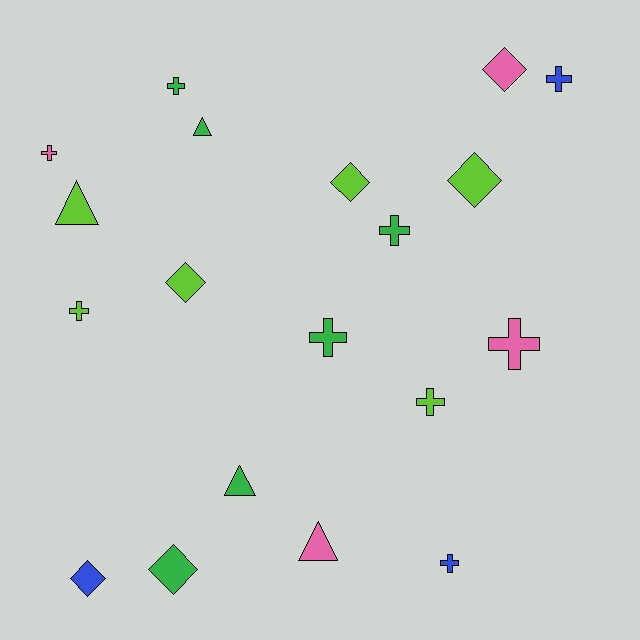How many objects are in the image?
There are 19 objects.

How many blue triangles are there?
There are no blue triangles.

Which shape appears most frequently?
Cross, with 9 objects.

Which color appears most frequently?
Lime, with 6 objects.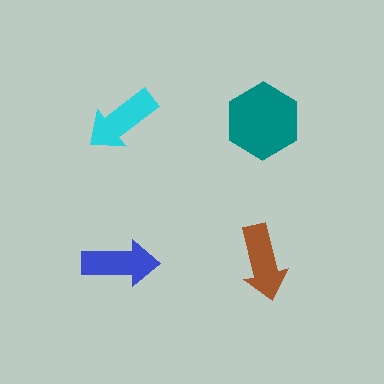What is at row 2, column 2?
A brown arrow.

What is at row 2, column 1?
A blue arrow.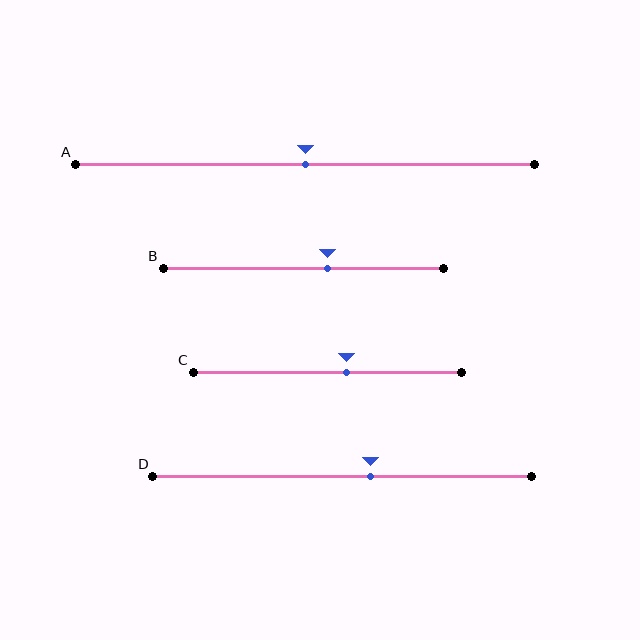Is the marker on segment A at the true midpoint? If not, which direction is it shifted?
Yes, the marker on segment A is at the true midpoint.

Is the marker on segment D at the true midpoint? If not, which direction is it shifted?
No, the marker on segment D is shifted to the right by about 8% of the segment length.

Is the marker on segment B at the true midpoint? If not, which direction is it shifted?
No, the marker on segment B is shifted to the right by about 9% of the segment length.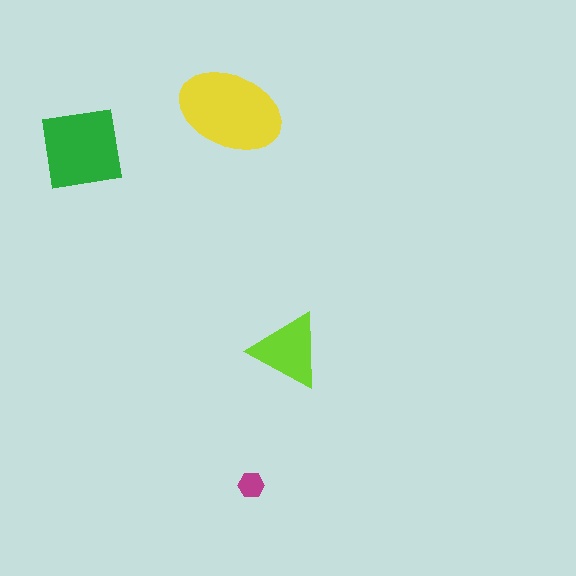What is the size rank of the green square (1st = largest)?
2nd.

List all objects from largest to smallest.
The yellow ellipse, the green square, the lime triangle, the magenta hexagon.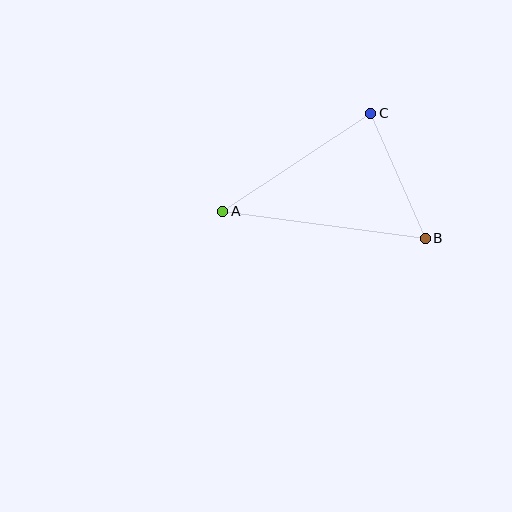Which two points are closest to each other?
Points B and C are closest to each other.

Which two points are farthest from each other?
Points A and B are farthest from each other.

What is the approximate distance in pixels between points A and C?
The distance between A and C is approximately 178 pixels.